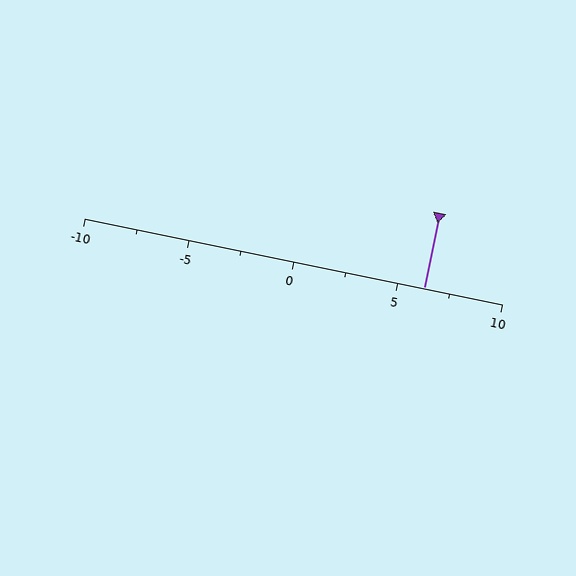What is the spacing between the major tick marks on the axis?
The major ticks are spaced 5 apart.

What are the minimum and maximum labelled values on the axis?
The axis runs from -10 to 10.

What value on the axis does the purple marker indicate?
The marker indicates approximately 6.2.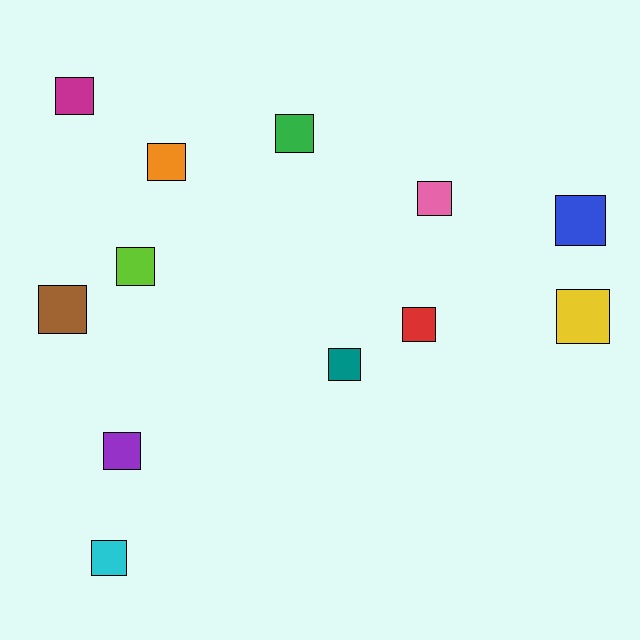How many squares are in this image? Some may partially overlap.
There are 12 squares.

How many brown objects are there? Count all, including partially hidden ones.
There is 1 brown object.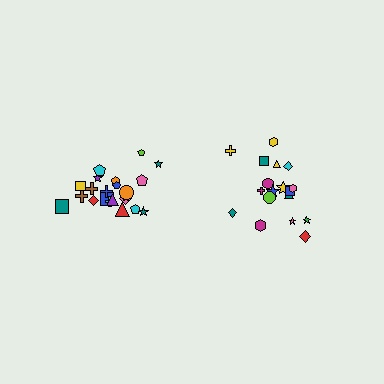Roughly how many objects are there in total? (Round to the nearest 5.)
Roughly 40 objects in total.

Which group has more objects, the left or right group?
The left group.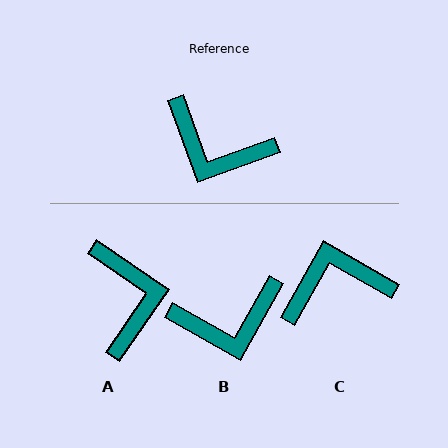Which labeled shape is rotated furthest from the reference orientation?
C, about 140 degrees away.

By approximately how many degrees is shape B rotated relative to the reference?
Approximately 41 degrees counter-clockwise.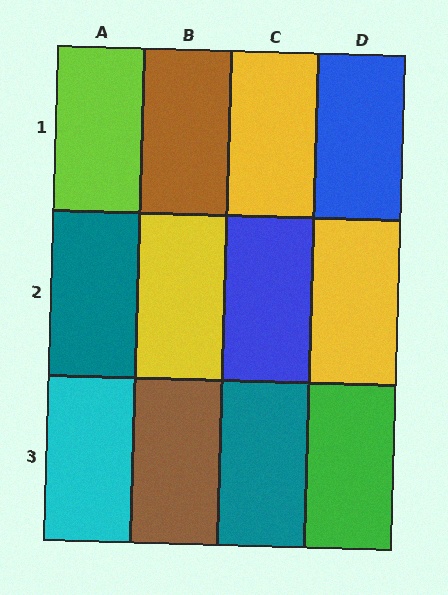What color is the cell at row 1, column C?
Yellow.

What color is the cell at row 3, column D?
Green.